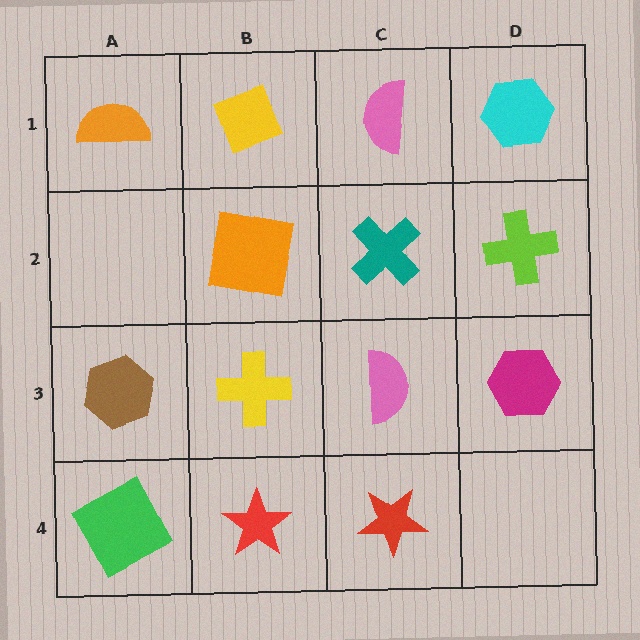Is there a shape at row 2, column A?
No, that cell is empty.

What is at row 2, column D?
A lime cross.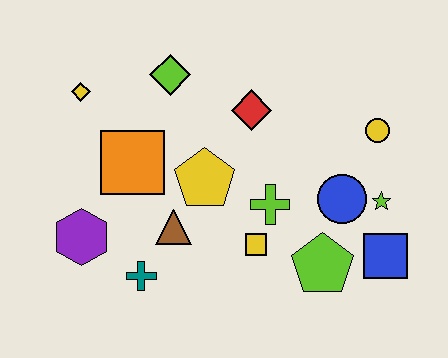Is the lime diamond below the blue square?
No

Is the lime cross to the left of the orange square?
No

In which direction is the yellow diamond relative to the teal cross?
The yellow diamond is above the teal cross.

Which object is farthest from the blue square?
The yellow diamond is farthest from the blue square.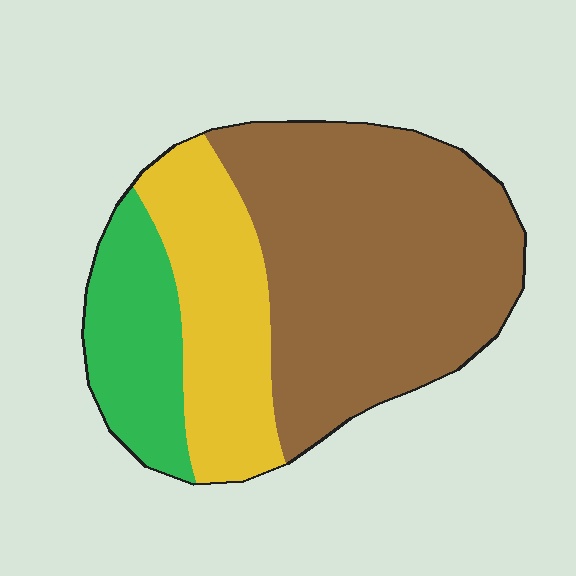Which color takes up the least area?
Green, at roughly 20%.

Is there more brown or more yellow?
Brown.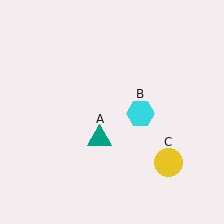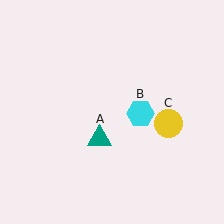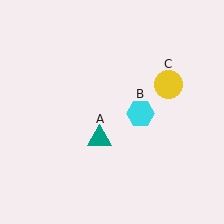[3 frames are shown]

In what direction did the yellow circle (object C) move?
The yellow circle (object C) moved up.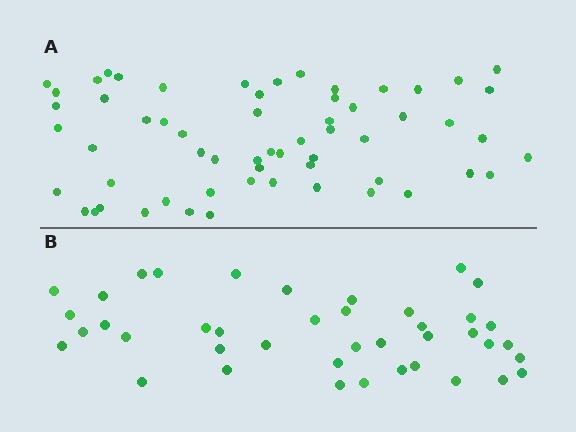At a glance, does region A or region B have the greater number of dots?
Region A (the top region) has more dots.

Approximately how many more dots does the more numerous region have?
Region A has approximately 20 more dots than region B.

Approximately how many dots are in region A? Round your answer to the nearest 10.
About 60 dots.